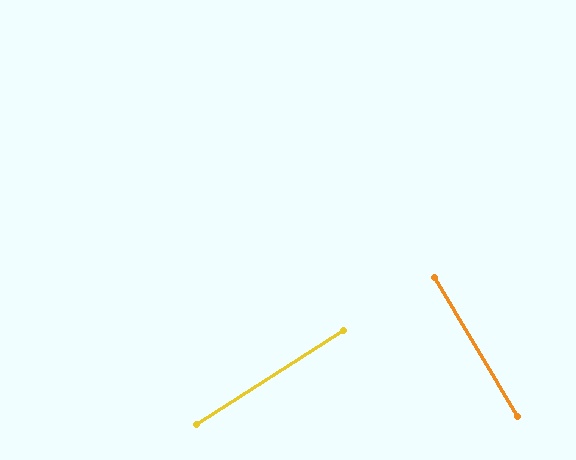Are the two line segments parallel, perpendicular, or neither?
Perpendicular — they meet at approximately 88°.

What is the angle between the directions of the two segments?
Approximately 88 degrees.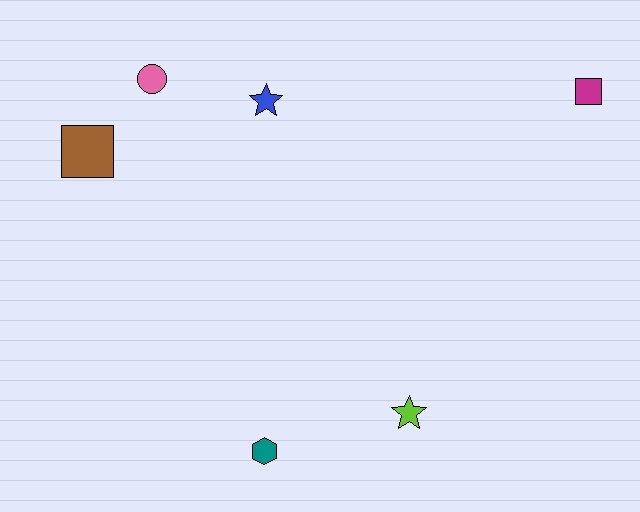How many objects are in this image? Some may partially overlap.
There are 6 objects.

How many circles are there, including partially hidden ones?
There is 1 circle.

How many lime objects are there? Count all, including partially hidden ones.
There is 1 lime object.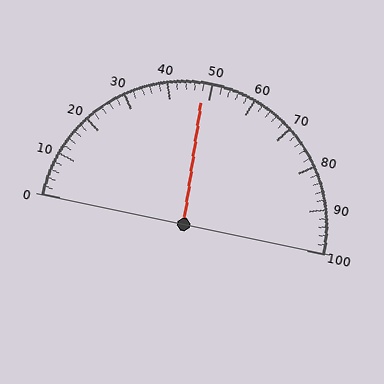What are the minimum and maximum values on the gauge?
The gauge ranges from 0 to 100.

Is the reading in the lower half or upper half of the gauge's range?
The reading is in the lower half of the range (0 to 100).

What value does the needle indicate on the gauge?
The needle indicates approximately 48.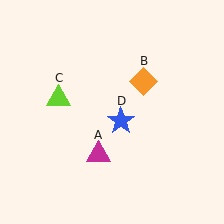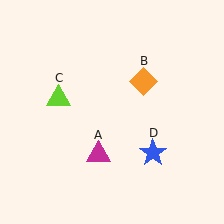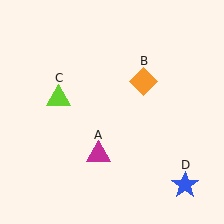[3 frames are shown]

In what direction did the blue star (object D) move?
The blue star (object D) moved down and to the right.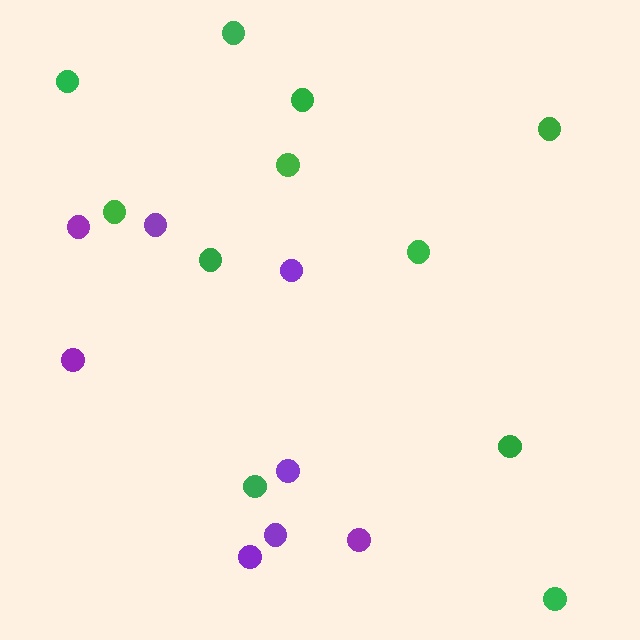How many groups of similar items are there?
There are 2 groups: one group of green circles (11) and one group of purple circles (8).